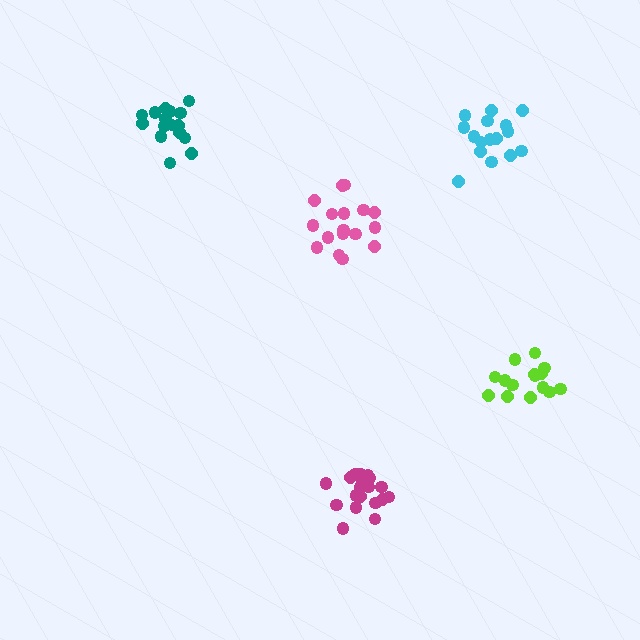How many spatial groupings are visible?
There are 5 spatial groupings.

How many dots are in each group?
Group 1: 16 dots, Group 2: 17 dots, Group 3: 20 dots, Group 4: 16 dots, Group 5: 15 dots (84 total).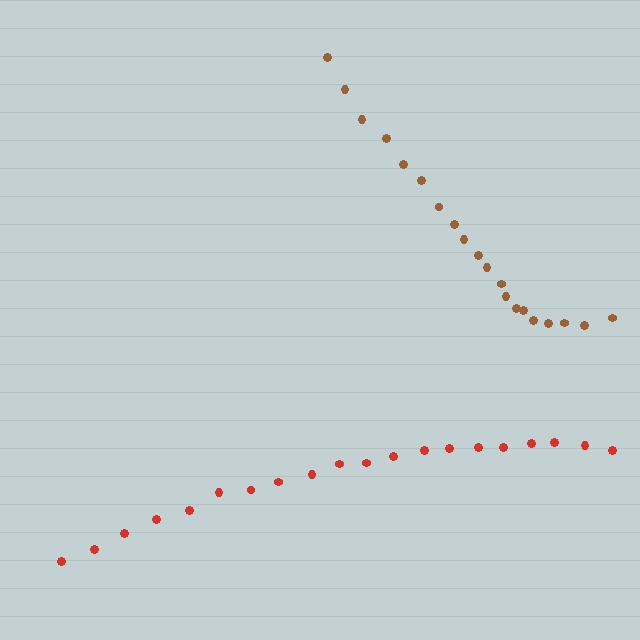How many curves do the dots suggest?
There are 2 distinct paths.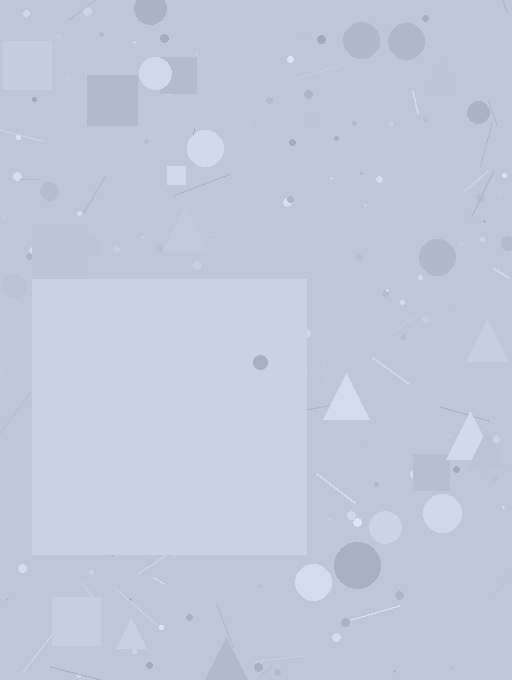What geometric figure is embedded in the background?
A square is embedded in the background.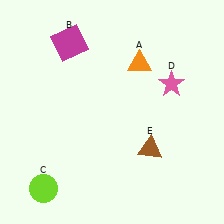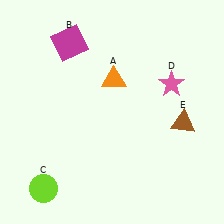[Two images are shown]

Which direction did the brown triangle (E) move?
The brown triangle (E) moved right.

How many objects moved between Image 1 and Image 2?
2 objects moved between the two images.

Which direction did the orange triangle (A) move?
The orange triangle (A) moved left.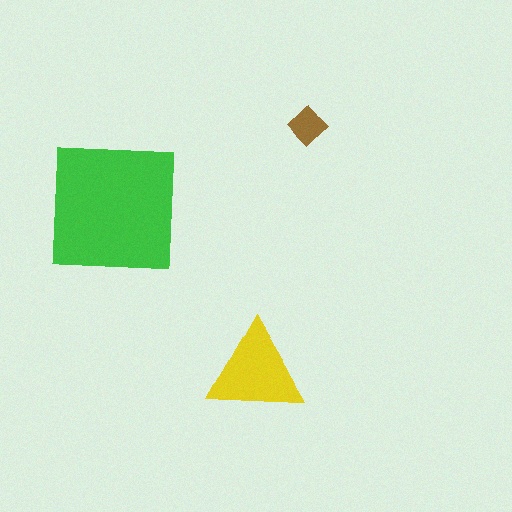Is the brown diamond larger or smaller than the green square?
Smaller.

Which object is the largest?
The green square.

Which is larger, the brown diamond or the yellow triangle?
The yellow triangle.